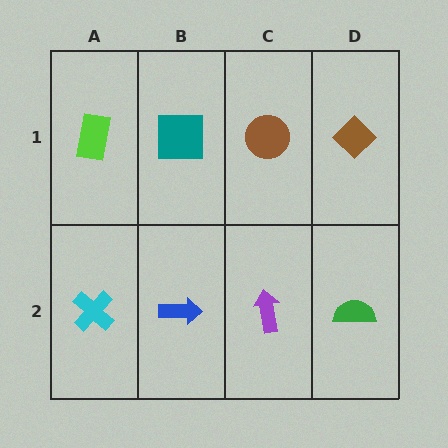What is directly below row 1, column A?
A cyan cross.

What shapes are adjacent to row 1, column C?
A purple arrow (row 2, column C), a teal square (row 1, column B), a brown diamond (row 1, column D).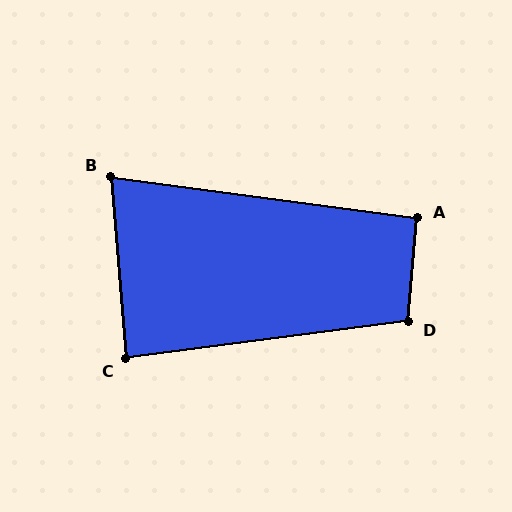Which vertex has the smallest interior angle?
B, at approximately 78 degrees.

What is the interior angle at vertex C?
Approximately 87 degrees (approximately right).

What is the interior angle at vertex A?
Approximately 93 degrees (approximately right).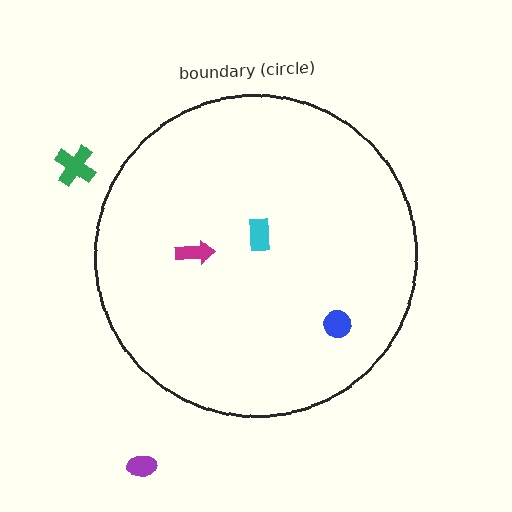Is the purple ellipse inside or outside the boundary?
Outside.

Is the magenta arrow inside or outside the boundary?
Inside.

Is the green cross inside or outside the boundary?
Outside.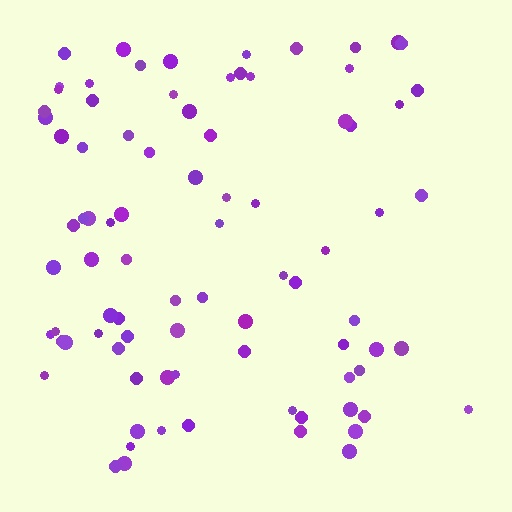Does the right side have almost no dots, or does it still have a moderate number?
Still a moderate number, just noticeably fewer than the left.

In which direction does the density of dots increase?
From right to left, with the left side densest.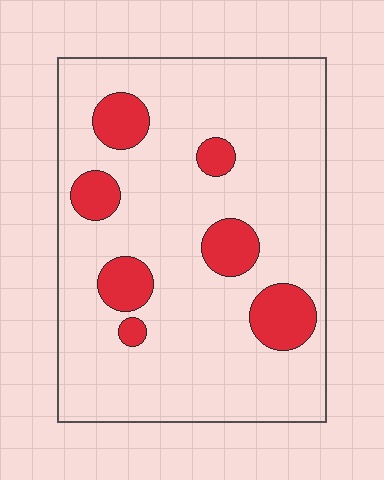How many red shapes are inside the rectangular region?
7.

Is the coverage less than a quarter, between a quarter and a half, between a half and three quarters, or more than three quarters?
Less than a quarter.